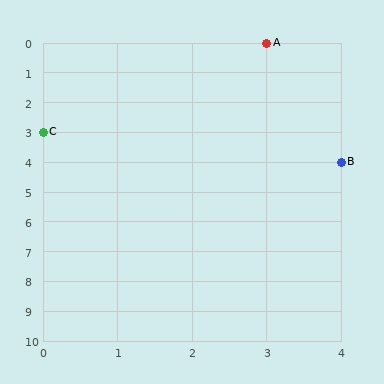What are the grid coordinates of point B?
Point B is at grid coordinates (4, 4).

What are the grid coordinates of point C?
Point C is at grid coordinates (0, 3).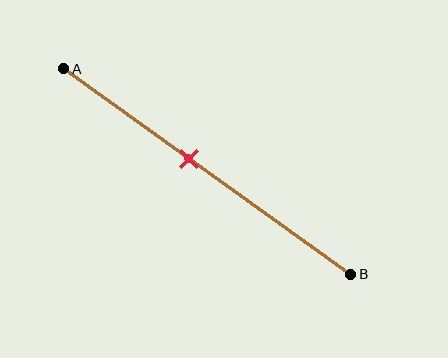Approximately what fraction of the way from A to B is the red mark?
The red mark is approximately 45% of the way from A to B.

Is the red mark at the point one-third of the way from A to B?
No, the mark is at about 45% from A, not at the 33% one-third point.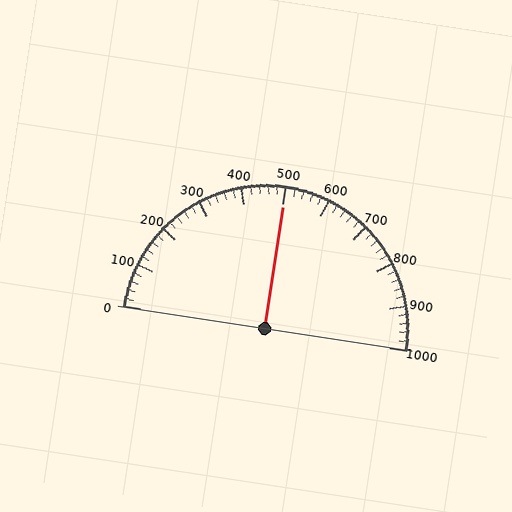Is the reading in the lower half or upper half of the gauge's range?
The reading is in the upper half of the range (0 to 1000).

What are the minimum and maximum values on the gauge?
The gauge ranges from 0 to 1000.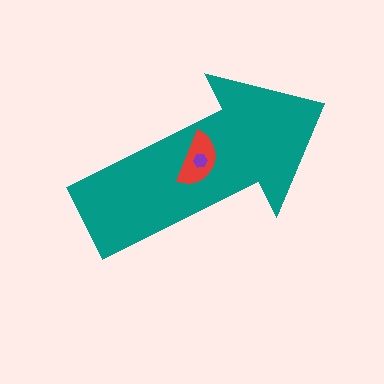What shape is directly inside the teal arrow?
The red semicircle.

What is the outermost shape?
The teal arrow.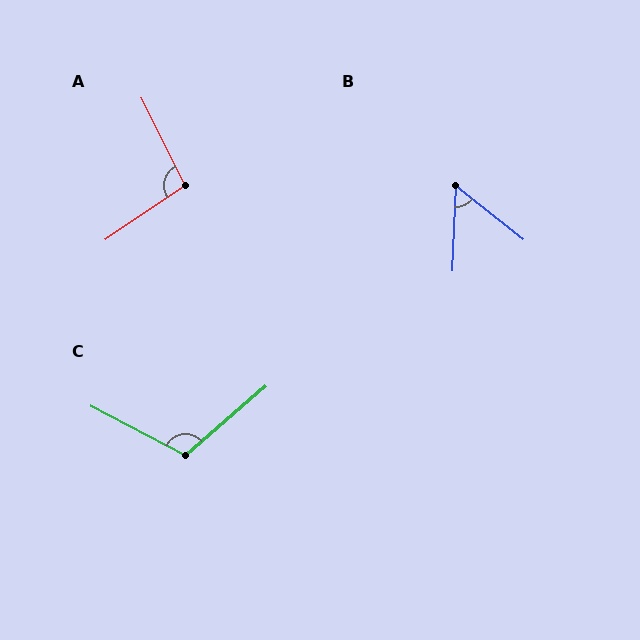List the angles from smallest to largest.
B (54°), A (98°), C (112°).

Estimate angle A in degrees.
Approximately 98 degrees.